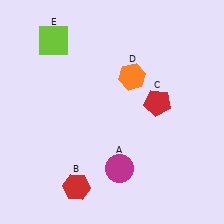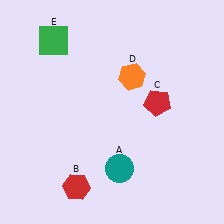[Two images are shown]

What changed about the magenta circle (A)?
In Image 1, A is magenta. In Image 2, it changed to teal.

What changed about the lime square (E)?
In Image 1, E is lime. In Image 2, it changed to green.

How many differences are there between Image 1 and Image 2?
There are 2 differences between the two images.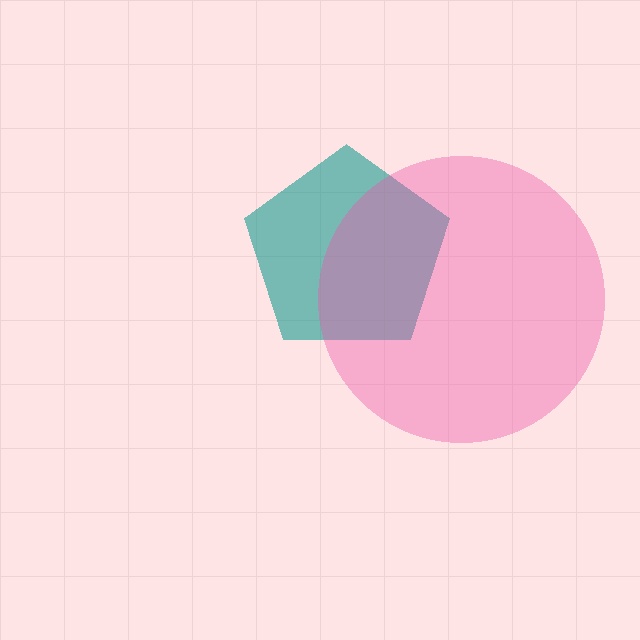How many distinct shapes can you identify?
There are 2 distinct shapes: a teal pentagon, a pink circle.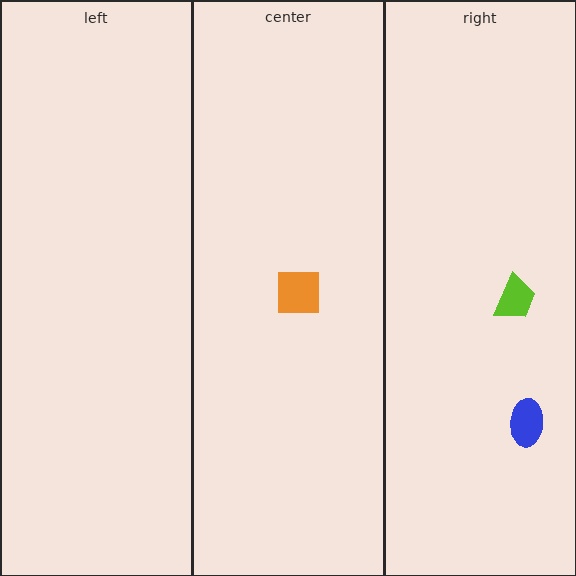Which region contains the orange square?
The center region.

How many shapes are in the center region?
1.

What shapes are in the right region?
The blue ellipse, the lime trapezoid.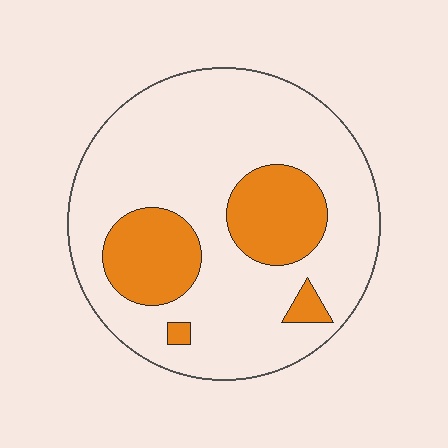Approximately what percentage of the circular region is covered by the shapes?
Approximately 25%.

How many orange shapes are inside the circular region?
4.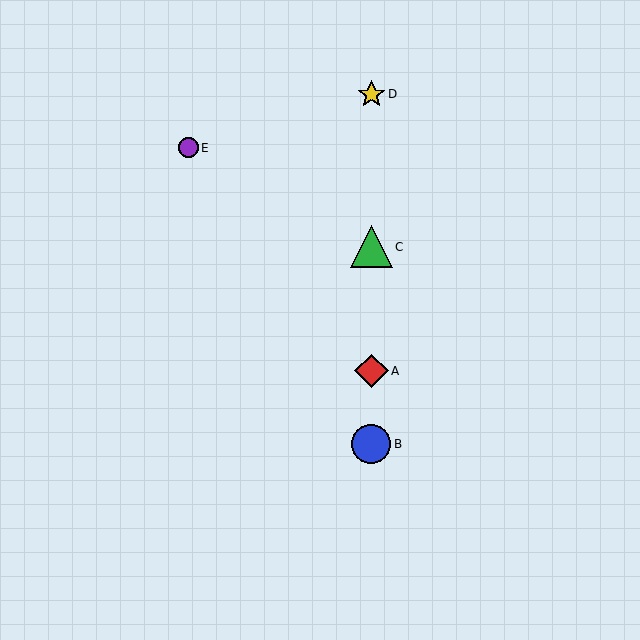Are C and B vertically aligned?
Yes, both are at x≈371.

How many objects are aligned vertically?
4 objects (A, B, C, D) are aligned vertically.